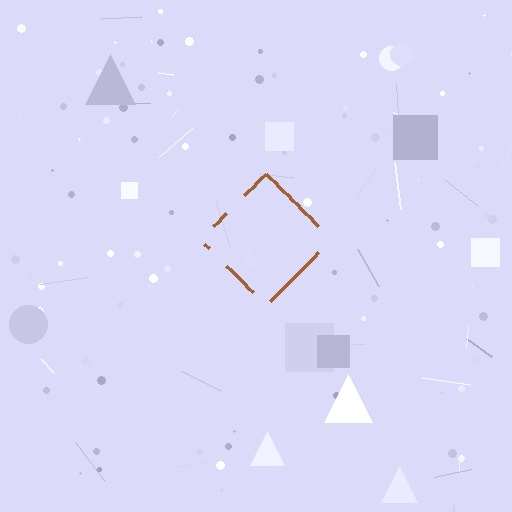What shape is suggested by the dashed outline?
The dashed outline suggests a diamond.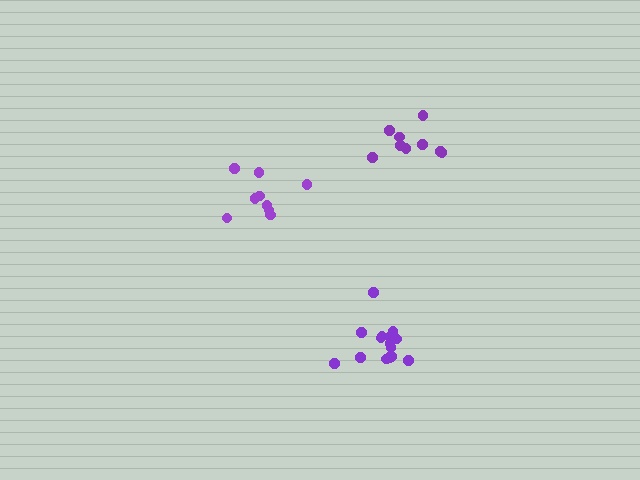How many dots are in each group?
Group 1: 9 dots, Group 2: 9 dots, Group 3: 15 dots (33 total).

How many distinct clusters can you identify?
There are 3 distinct clusters.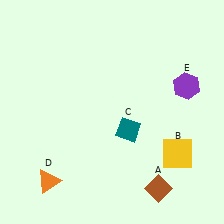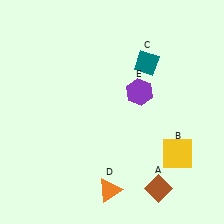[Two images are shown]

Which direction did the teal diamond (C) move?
The teal diamond (C) moved up.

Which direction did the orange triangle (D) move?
The orange triangle (D) moved right.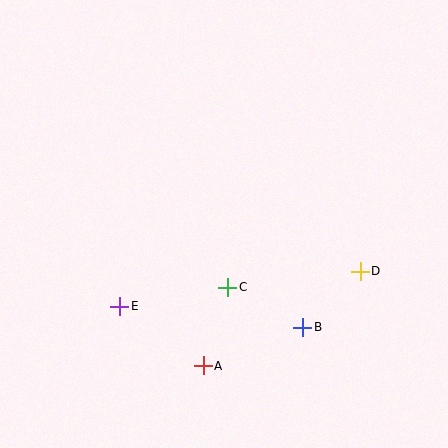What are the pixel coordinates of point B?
Point B is at (303, 327).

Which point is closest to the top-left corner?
Point E is closest to the top-left corner.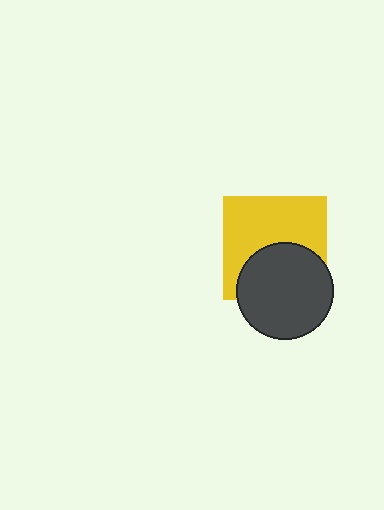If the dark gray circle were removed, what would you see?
You would see the complete yellow square.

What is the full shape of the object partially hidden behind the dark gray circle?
The partially hidden object is a yellow square.